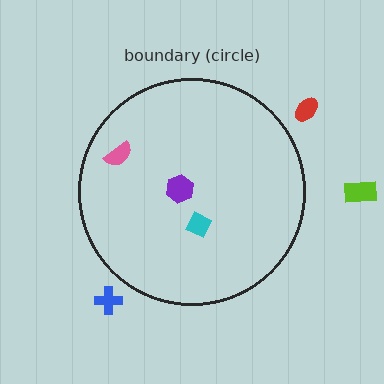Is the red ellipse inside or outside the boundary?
Outside.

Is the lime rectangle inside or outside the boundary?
Outside.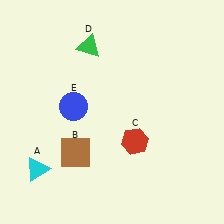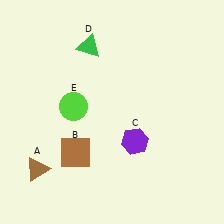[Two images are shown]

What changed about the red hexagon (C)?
In Image 1, C is red. In Image 2, it changed to purple.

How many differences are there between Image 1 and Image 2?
There are 3 differences between the two images.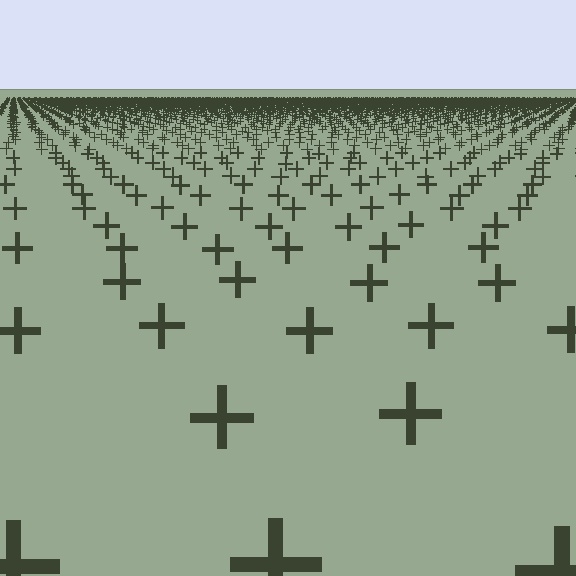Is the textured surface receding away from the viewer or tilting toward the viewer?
The surface is receding away from the viewer. Texture elements get smaller and denser toward the top.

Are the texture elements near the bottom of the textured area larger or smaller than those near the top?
Larger. Near the bottom, elements are closer to the viewer and appear at a bigger on-screen size.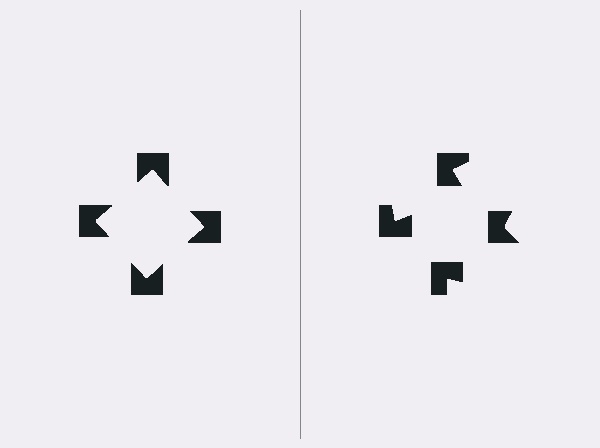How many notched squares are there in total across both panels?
8 — 4 on each side.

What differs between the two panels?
The notched squares are positioned identically on both sides; only the wedge orientations differ. On the left they align to a square; on the right they are misaligned.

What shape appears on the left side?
An illusory square.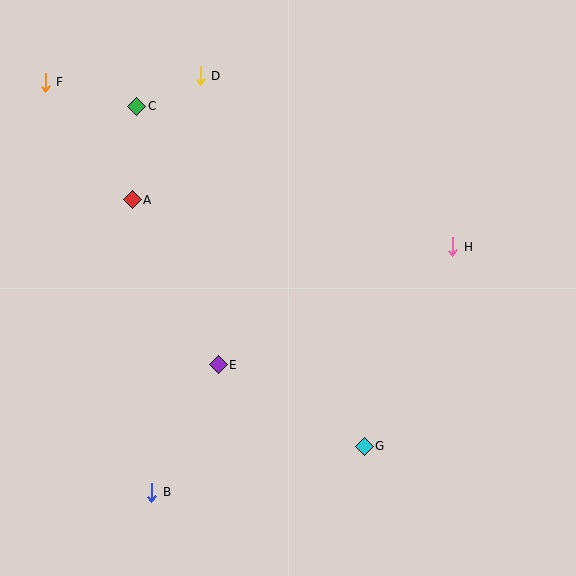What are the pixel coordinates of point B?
Point B is at (152, 492).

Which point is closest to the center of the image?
Point E at (218, 365) is closest to the center.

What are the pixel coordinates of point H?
Point H is at (453, 247).